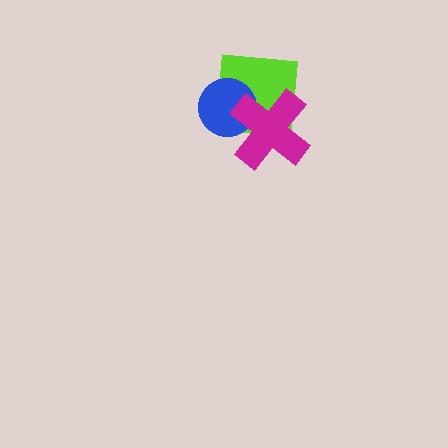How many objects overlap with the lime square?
2 objects overlap with the lime square.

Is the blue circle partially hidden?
Yes, it is partially covered by another shape.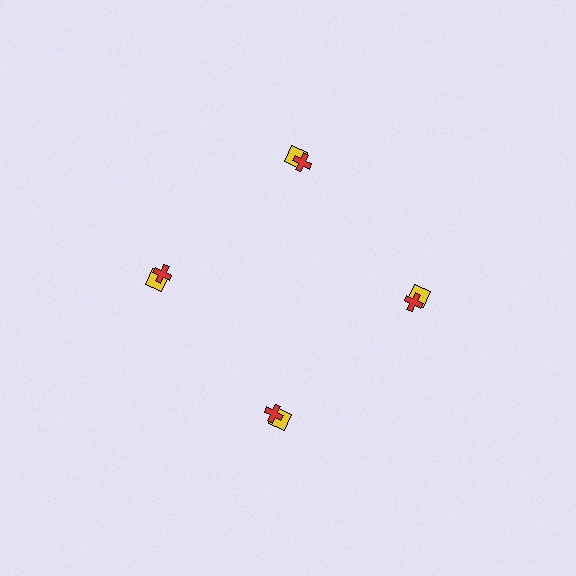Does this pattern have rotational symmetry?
Yes, this pattern has 4-fold rotational symmetry. It looks the same after rotating 90 degrees around the center.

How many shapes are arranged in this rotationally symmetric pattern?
There are 8 shapes, arranged in 4 groups of 2.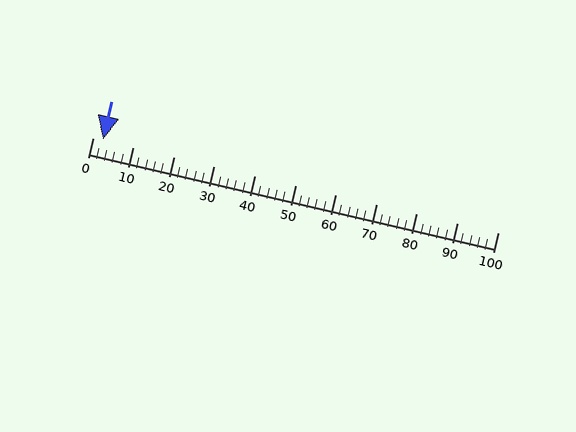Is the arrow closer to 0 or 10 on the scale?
The arrow is closer to 0.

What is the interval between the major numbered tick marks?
The major tick marks are spaced 10 units apart.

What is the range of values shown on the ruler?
The ruler shows values from 0 to 100.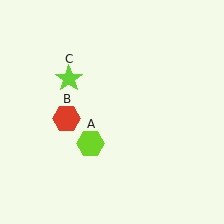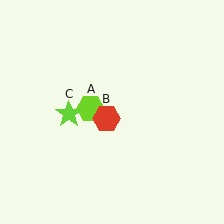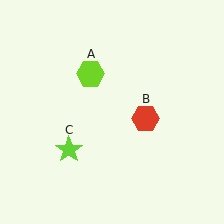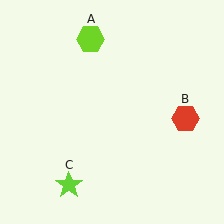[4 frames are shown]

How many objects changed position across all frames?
3 objects changed position: lime hexagon (object A), red hexagon (object B), lime star (object C).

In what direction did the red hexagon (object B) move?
The red hexagon (object B) moved right.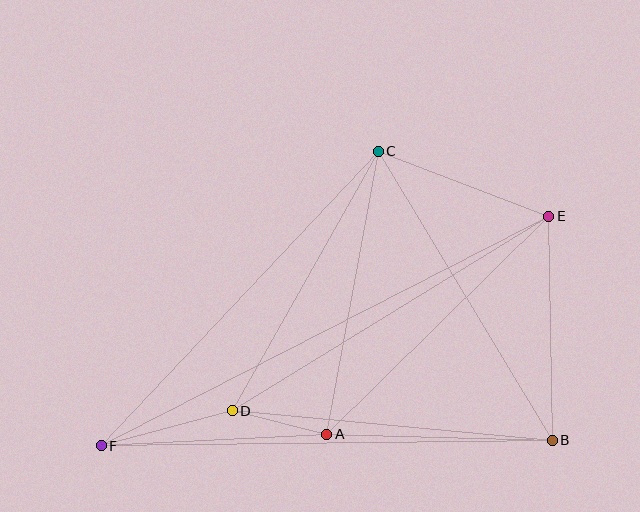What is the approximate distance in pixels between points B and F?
The distance between B and F is approximately 451 pixels.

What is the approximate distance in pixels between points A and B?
The distance between A and B is approximately 225 pixels.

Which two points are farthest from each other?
Points E and F are farthest from each other.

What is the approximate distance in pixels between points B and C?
The distance between B and C is approximately 338 pixels.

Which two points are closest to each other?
Points A and D are closest to each other.